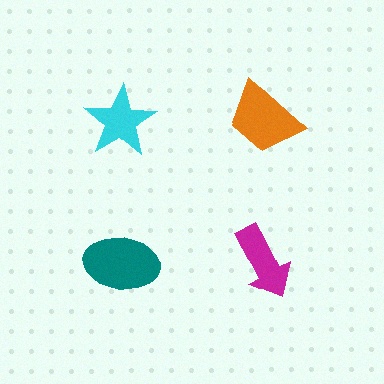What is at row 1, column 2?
An orange trapezoid.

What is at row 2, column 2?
A magenta arrow.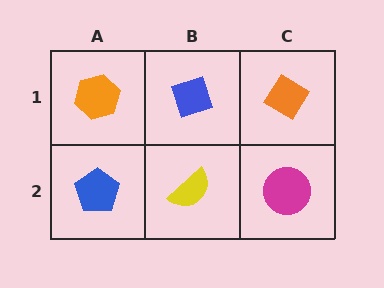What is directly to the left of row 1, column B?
An orange hexagon.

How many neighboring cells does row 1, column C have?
2.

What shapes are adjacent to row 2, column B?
A blue diamond (row 1, column B), a blue pentagon (row 2, column A), a magenta circle (row 2, column C).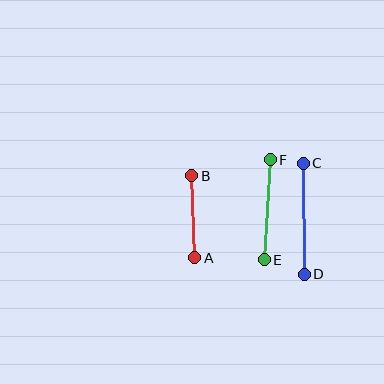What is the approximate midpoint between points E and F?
The midpoint is at approximately (267, 210) pixels.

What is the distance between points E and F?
The distance is approximately 100 pixels.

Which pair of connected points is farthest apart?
Points C and D are farthest apart.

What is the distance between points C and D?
The distance is approximately 111 pixels.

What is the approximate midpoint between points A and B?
The midpoint is at approximately (193, 217) pixels.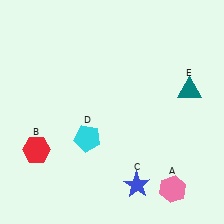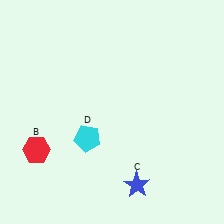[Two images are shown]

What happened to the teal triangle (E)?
The teal triangle (E) was removed in Image 2. It was in the top-right area of Image 1.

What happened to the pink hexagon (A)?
The pink hexagon (A) was removed in Image 2. It was in the bottom-right area of Image 1.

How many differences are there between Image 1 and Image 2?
There are 2 differences between the two images.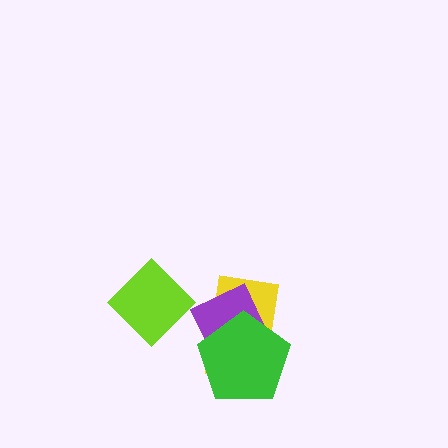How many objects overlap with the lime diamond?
0 objects overlap with the lime diamond.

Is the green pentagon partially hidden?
No, no other shape covers it.